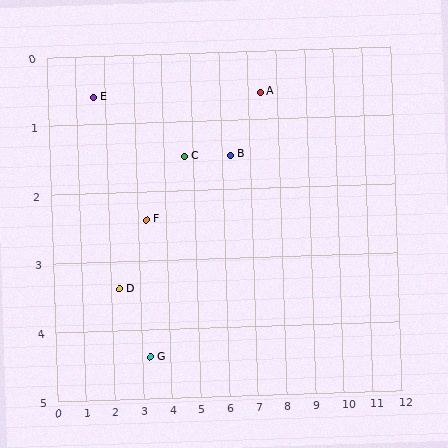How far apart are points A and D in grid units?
Points A and D are about 5.8 grid units apart.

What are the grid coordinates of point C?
Point C is at approximately (4.7, 1.5).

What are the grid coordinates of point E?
Point E is at approximately (1.6, 0.6).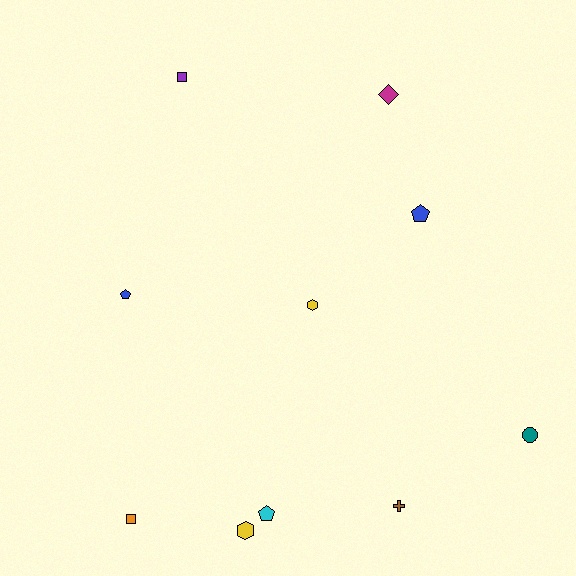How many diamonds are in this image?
There is 1 diamond.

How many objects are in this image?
There are 10 objects.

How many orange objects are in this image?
There is 1 orange object.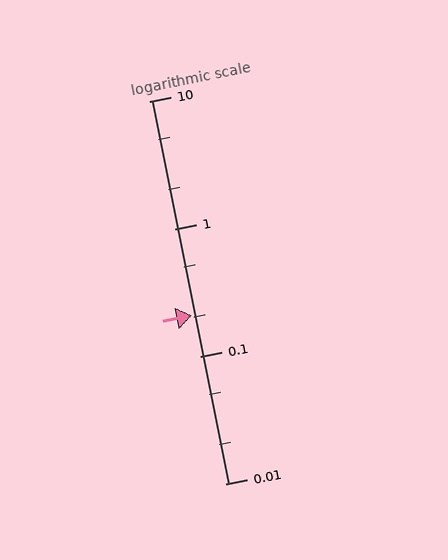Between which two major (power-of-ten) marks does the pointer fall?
The pointer is between 0.1 and 1.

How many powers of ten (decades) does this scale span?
The scale spans 3 decades, from 0.01 to 10.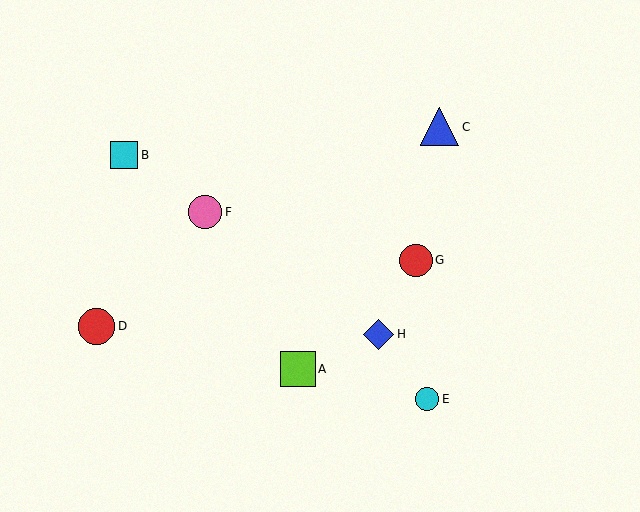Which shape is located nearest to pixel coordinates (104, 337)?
The red circle (labeled D) at (96, 326) is nearest to that location.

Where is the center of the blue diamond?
The center of the blue diamond is at (379, 334).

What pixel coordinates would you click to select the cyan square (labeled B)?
Click at (124, 155) to select the cyan square B.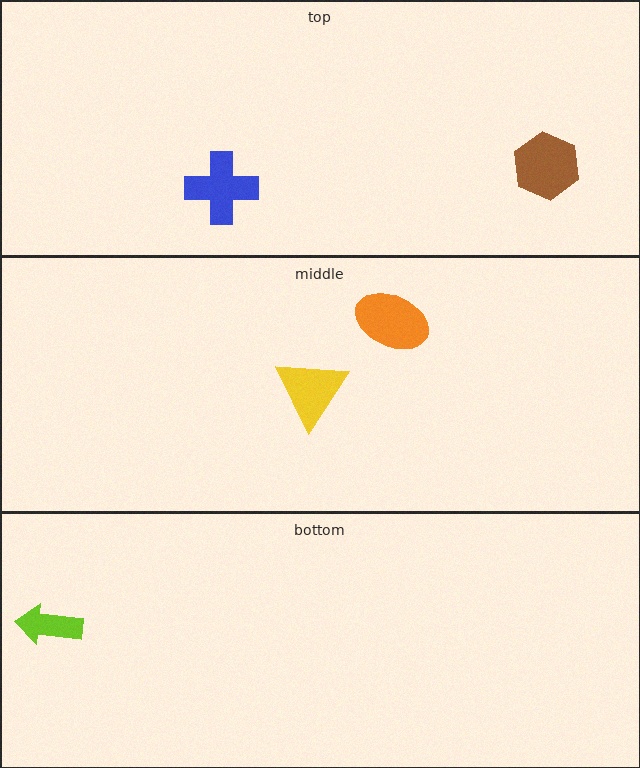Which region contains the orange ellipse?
The middle region.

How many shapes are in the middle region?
2.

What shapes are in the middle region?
The orange ellipse, the yellow triangle.